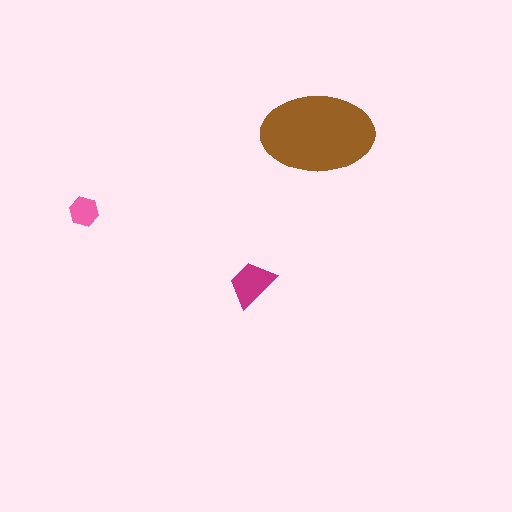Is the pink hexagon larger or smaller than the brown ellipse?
Smaller.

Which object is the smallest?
The pink hexagon.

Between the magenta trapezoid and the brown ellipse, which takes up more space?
The brown ellipse.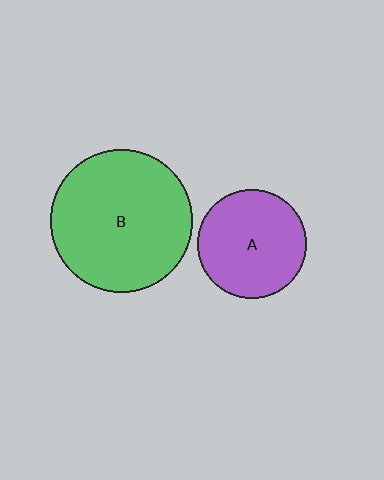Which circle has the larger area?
Circle B (green).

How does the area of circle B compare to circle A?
Approximately 1.7 times.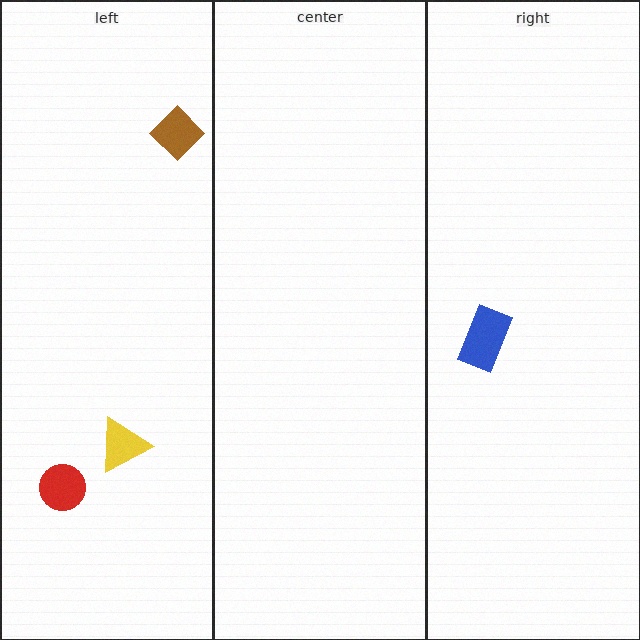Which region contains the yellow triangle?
The left region.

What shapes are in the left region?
The yellow triangle, the red circle, the brown diamond.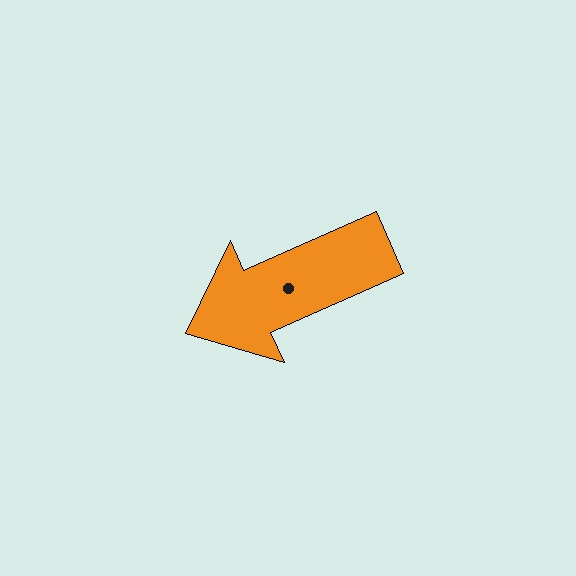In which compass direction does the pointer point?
Southwest.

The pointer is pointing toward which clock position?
Roughly 8 o'clock.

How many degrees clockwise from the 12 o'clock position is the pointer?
Approximately 246 degrees.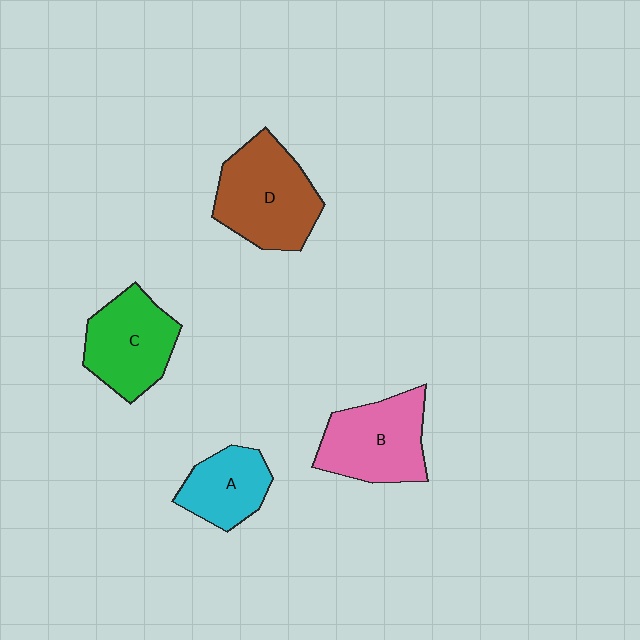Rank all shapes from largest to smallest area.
From largest to smallest: D (brown), B (pink), C (green), A (cyan).